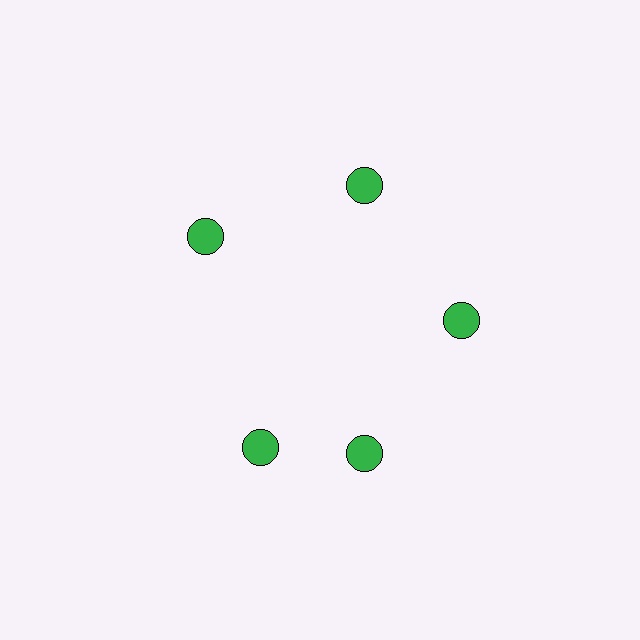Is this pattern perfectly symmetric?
No. The 5 green circles are arranged in a ring, but one element near the 8 o'clock position is rotated out of alignment along the ring, breaking the 5-fold rotational symmetry.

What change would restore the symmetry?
The symmetry would be restored by rotating it back into even spacing with its neighbors so that all 5 circles sit at equal angles and equal distance from the center.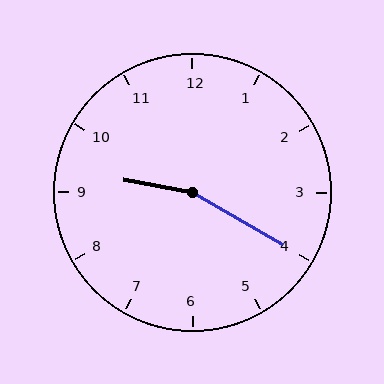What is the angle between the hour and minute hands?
Approximately 160 degrees.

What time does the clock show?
9:20.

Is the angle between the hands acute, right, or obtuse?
It is obtuse.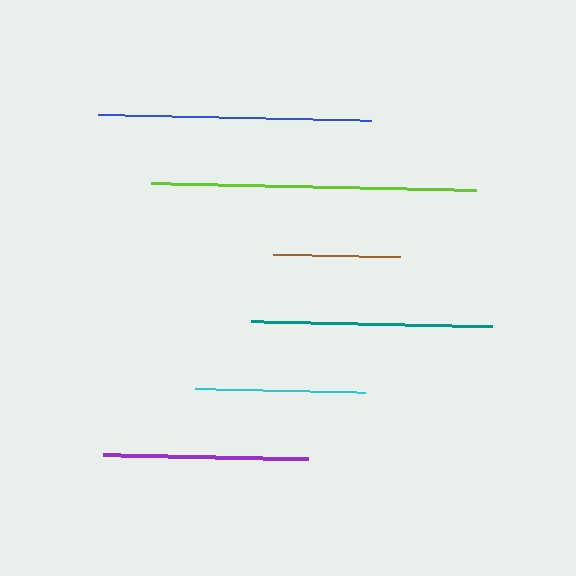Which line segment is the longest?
The lime line is the longest at approximately 324 pixels.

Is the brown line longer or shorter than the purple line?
The purple line is longer than the brown line.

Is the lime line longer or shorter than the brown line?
The lime line is longer than the brown line.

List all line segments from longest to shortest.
From longest to shortest: lime, blue, teal, purple, cyan, brown.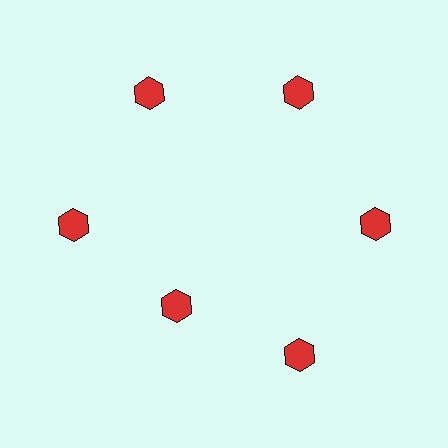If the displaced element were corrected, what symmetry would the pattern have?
It would have 6-fold rotational symmetry — the pattern would map onto itself every 60 degrees.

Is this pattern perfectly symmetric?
No. The 6 red hexagons are arranged in a ring, but one element near the 7 o'clock position is pulled inward toward the center, breaking the 6-fold rotational symmetry.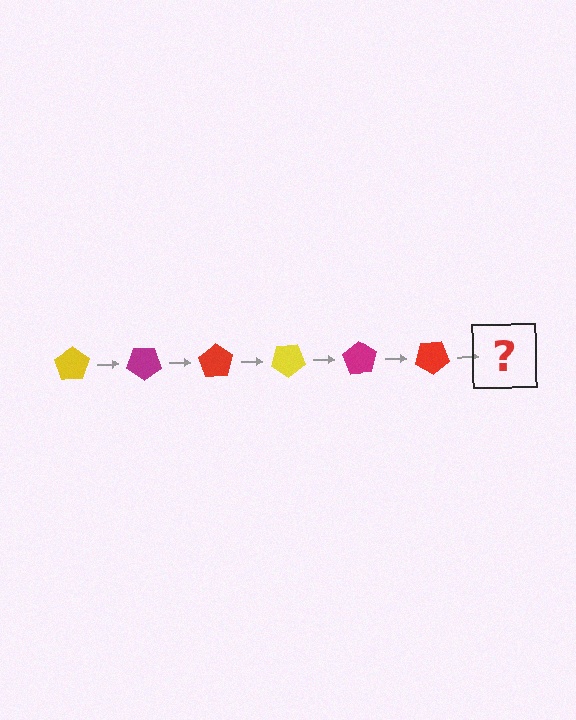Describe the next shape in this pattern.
It should be a yellow pentagon, rotated 210 degrees from the start.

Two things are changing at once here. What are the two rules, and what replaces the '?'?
The two rules are that it rotates 35 degrees each step and the color cycles through yellow, magenta, and red. The '?' should be a yellow pentagon, rotated 210 degrees from the start.